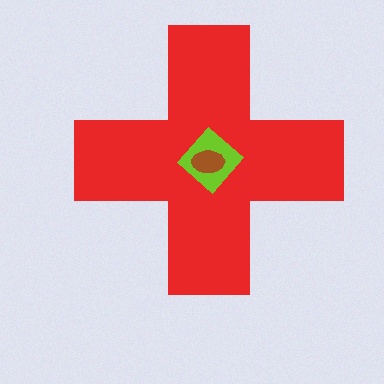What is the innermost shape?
The brown ellipse.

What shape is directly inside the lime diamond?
The brown ellipse.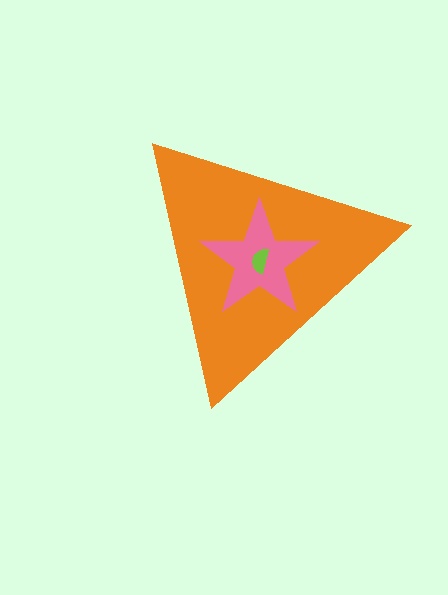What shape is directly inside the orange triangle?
The pink star.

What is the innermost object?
The lime semicircle.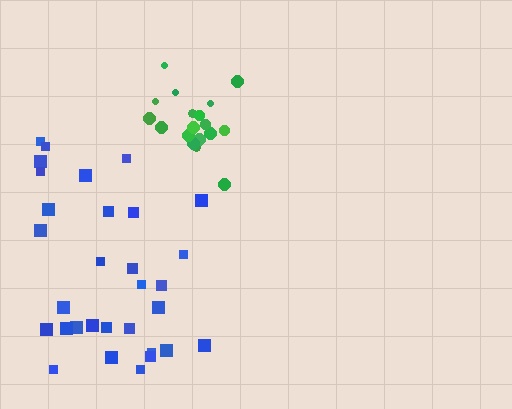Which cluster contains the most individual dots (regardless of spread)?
Blue (31).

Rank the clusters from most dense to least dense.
green, blue.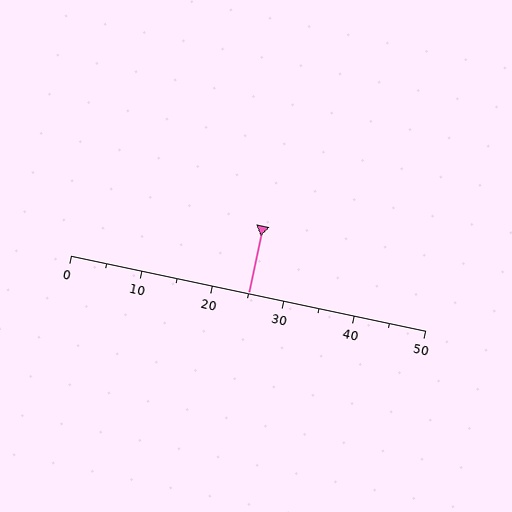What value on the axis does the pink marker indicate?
The marker indicates approximately 25.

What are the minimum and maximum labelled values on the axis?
The axis runs from 0 to 50.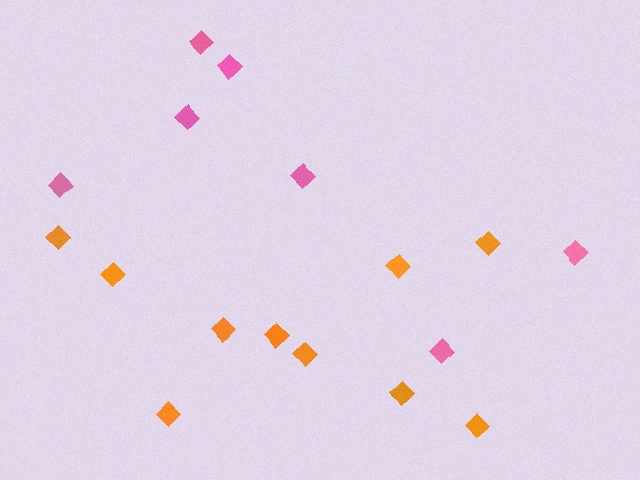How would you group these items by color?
There are 2 groups: one group of pink diamonds (7) and one group of orange diamonds (10).